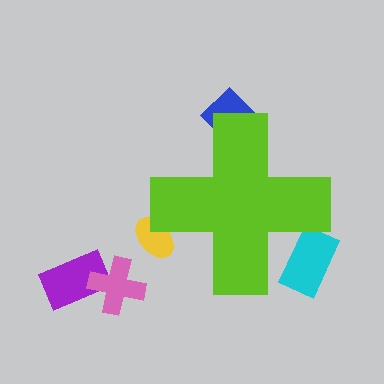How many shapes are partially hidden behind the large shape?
3 shapes are partially hidden.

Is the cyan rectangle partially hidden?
Yes, the cyan rectangle is partially hidden behind the lime cross.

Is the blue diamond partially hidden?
Yes, the blue diamond is partially hidden behind the lime cross.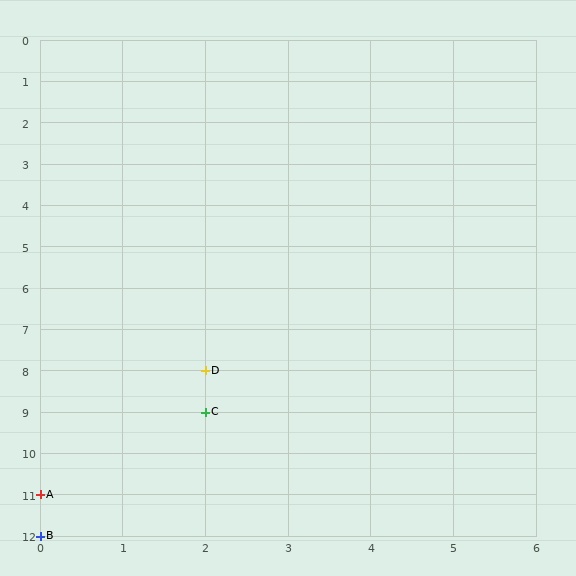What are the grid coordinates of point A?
Point A is at grid coordinates (0, 11).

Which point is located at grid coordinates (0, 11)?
Point A is at (0, 11).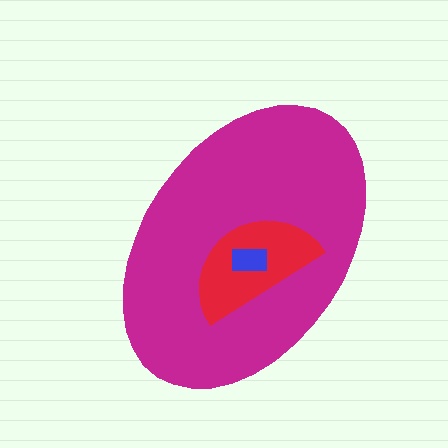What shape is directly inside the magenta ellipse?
The red semicircle.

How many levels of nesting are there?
3.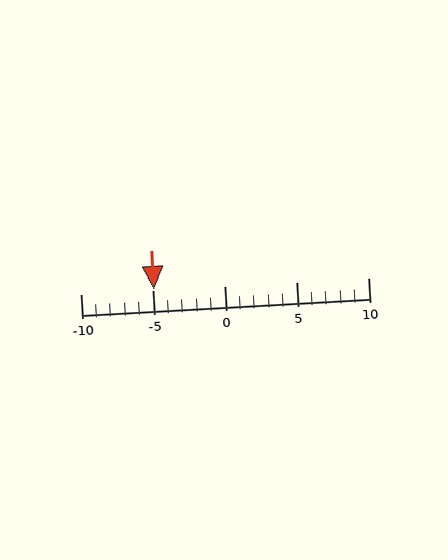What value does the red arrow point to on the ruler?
The red arrow points to approximately -5.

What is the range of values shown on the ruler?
The ruler shows values from -10 to 10.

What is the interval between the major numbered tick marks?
The major tick marks are spaced 5 units apart.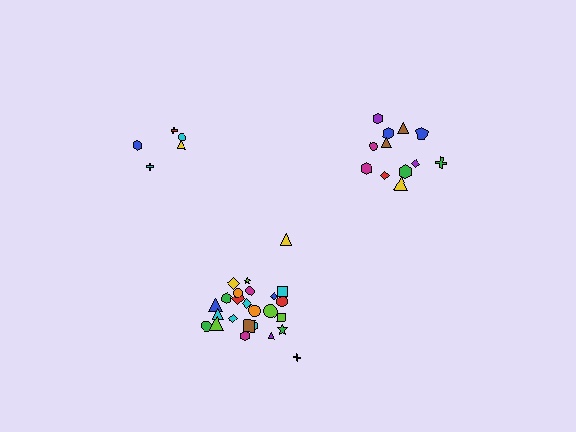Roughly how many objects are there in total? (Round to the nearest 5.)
Roughly 40 objects in total.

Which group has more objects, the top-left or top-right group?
The top-right group.